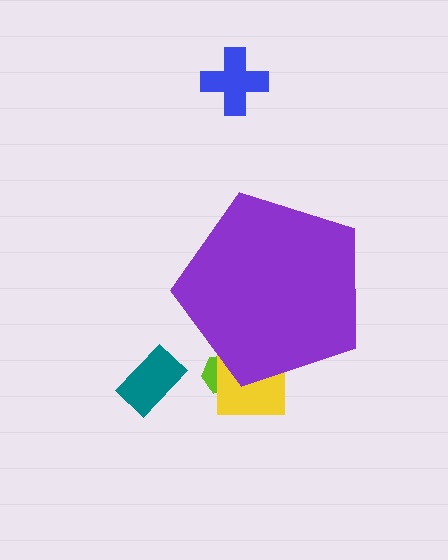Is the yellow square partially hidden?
Yes, the yellow square is partially hidden behind the purple pentagon.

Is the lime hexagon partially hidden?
Yes, the lime hexagon is partially hidden behind the purple pentagon.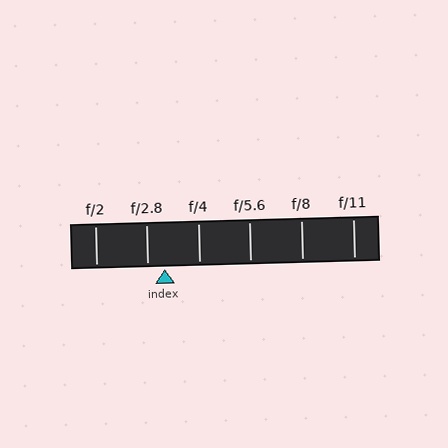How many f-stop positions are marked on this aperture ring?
There are 6 f-stop positions marked.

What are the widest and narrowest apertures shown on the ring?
The widest aperture shown is f/2 and the narrowest is f/11.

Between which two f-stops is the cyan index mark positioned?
The index mark is between f/2.8 and f/4.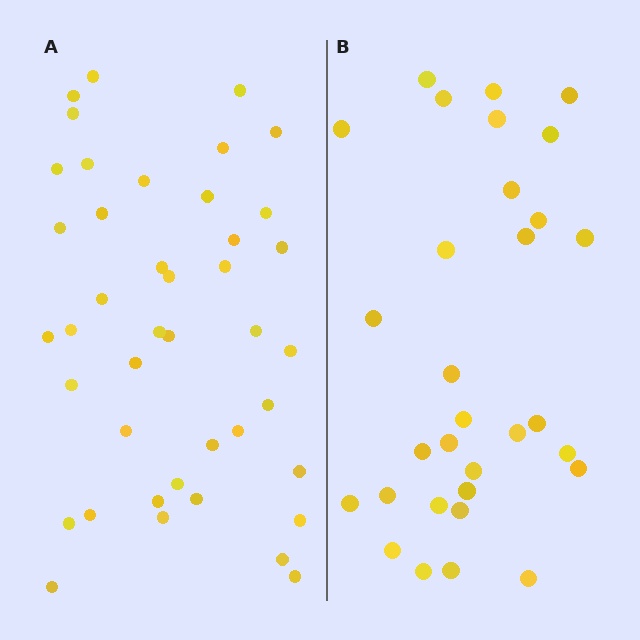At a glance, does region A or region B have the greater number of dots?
Region A (the left region) has more dots.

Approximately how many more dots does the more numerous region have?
Region A has roughly 12 or so more dots than region B.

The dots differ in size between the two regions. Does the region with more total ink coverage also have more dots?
No. Region B has more total ink coverage because its dots are larger, but region A actually contains more individual dots. Total area can be misleading — the number of items is what matters here.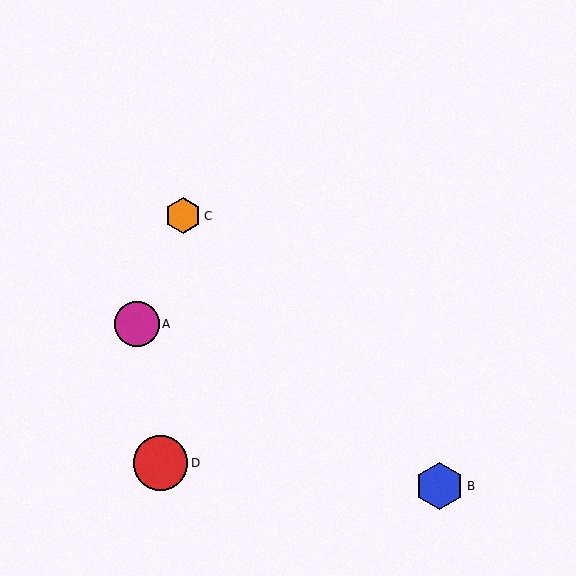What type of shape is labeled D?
Shape D is a red circle.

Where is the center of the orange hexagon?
The center of the orange hexagon is at (183, 216).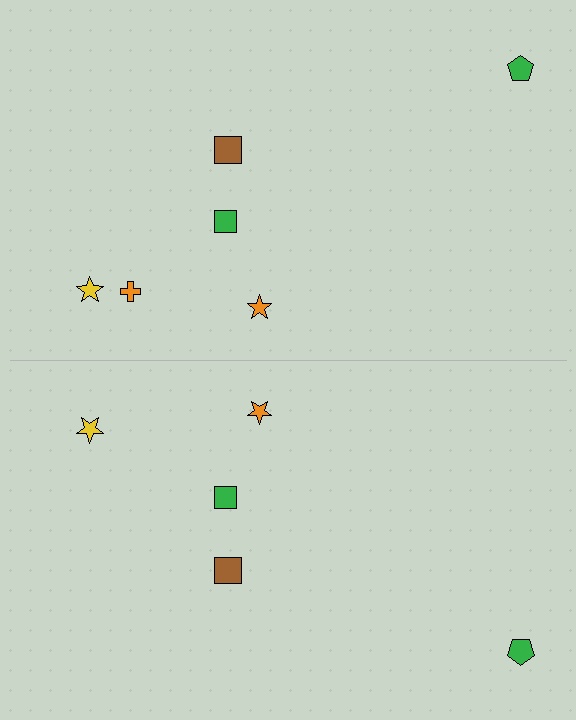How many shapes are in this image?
There are 11 shapes in this image.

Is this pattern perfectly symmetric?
No, the pattern is not perfectly symmetric. A orange cross is missing from the bottom side.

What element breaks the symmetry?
A orange cross is missing from the bottom side.